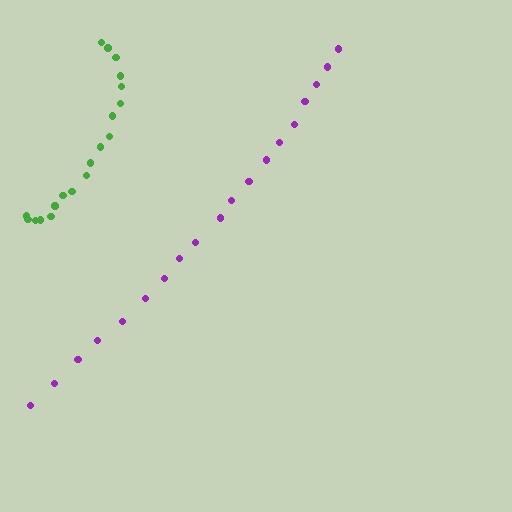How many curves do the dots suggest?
There are 2 distinct paths.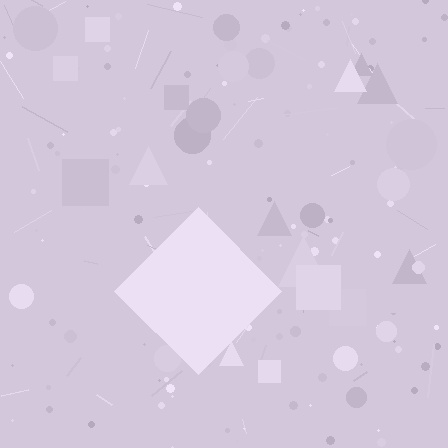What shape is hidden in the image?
A diamond is hidden in the image.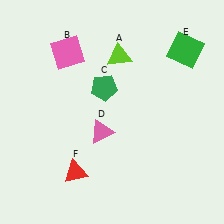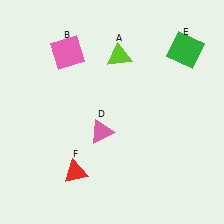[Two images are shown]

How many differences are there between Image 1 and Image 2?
There is 1 difference between the two images.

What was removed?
The green pentagon (C) was removed in Image 2.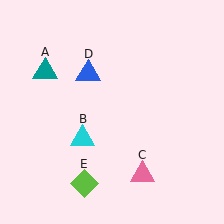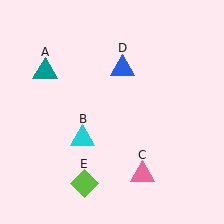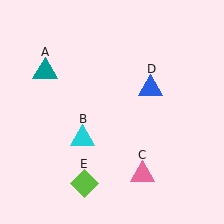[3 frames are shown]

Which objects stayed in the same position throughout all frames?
Teal triangle (object A) and cyan triangle (object B) and pink triangle (object C) and lime diamond (object E) remained stationary.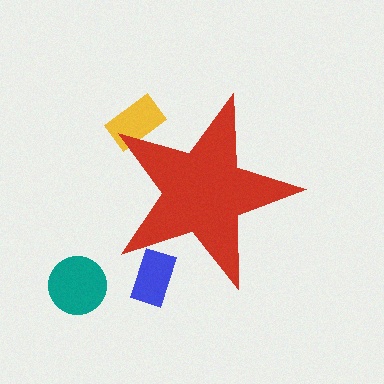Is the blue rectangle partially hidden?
Yes, the blue rectangle is partially hidden behind the red star.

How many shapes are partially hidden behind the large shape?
2 shapes are partially hidden.